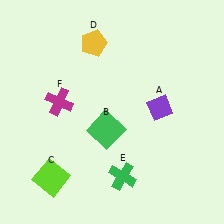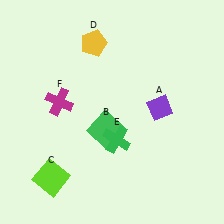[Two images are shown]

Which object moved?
The green cross (E) moved up.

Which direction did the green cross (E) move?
The green cross (E) moved up.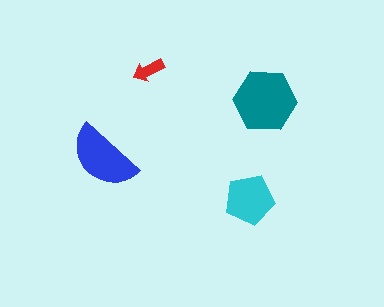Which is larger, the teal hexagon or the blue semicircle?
The teal hexagon.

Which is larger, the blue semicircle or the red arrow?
The blue semicircle.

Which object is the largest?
The teal hexagon.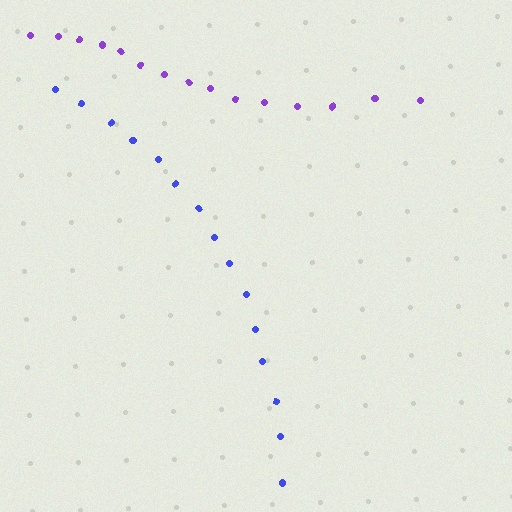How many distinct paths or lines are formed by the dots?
There are 2 distinct paths.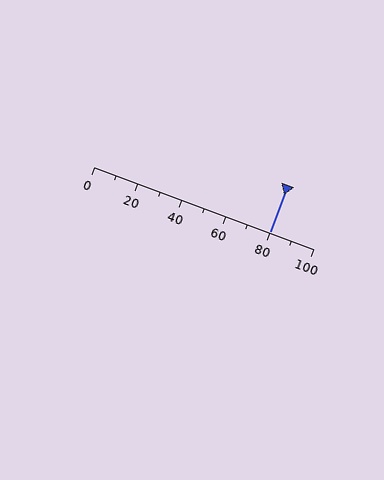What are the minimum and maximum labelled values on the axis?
The axis runs from 0 to 100.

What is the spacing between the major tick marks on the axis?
The major ticks are spaced 20 apart.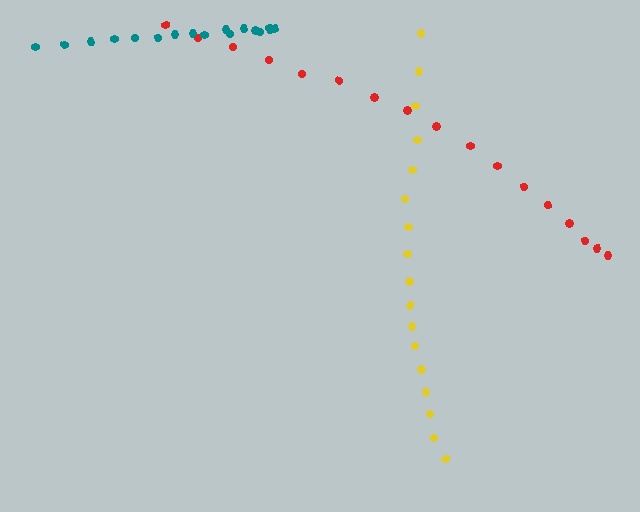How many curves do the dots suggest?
There are 3 distinct paths.